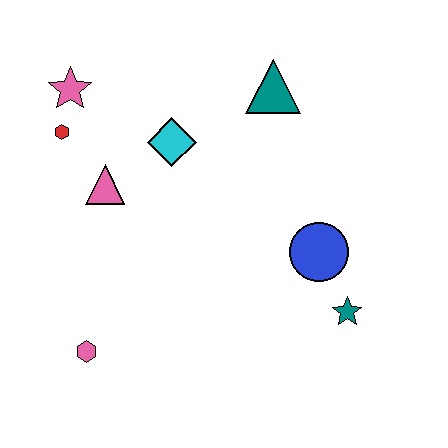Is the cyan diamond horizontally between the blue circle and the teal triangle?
No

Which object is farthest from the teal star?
The pink star is farthest from the teal star.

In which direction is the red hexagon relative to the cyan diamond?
The red hexagon is to the left of the cyan diamond.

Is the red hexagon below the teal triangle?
Yes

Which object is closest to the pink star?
The red hexagon is closest to the pink star.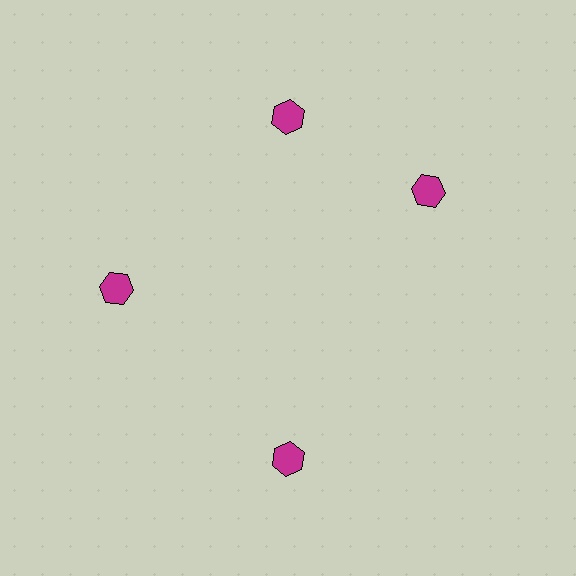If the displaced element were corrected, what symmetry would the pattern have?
It would have 4-fold rotational symmetry — the pattern would map onto itself every 90 degrees.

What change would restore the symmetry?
The symmetry would be restored by rotating it back into even spacing with its neighbors so that all 4 hexagons sit at equal angles and equal distance from the center.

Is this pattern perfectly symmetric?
No. The 4 magenta hexagons are arranged in a ring, but one element near the 3 o'clock position is rotated out of alignment along the ring, breaking the 4-fold rotational symmetry.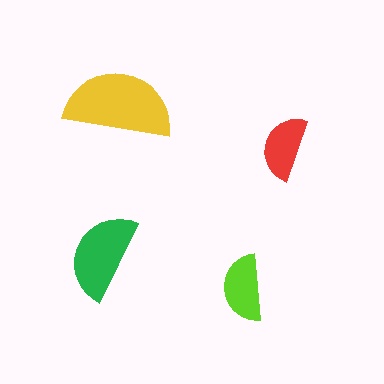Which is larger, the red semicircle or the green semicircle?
The green one.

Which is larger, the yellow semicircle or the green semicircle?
The yellow one.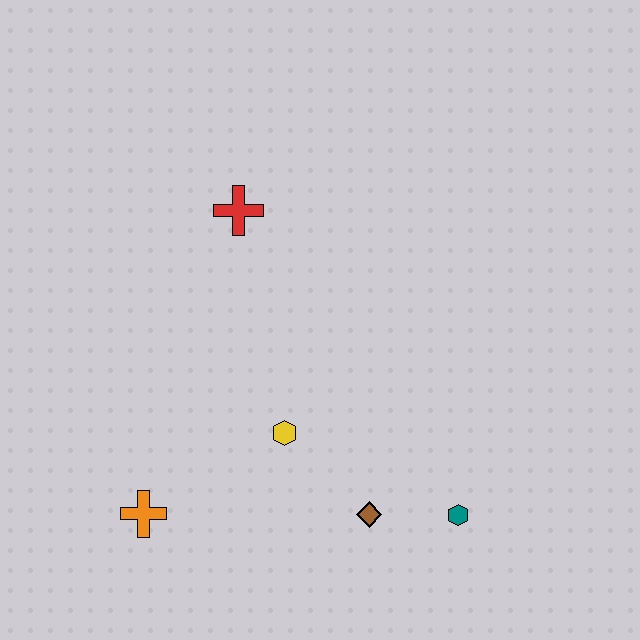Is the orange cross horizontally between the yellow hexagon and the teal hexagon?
No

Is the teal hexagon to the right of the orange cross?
Yes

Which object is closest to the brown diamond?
The teal hexagon is closest to the brown diamond.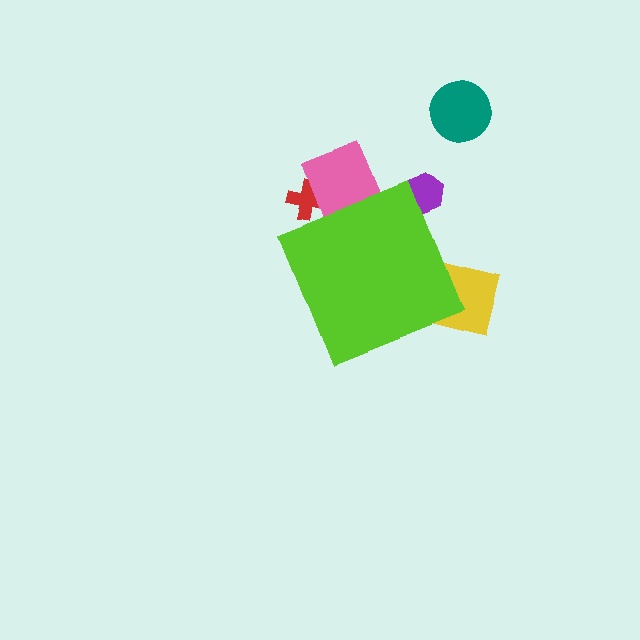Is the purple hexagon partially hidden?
Yes, the purple hexagon is partially hidden behind the lime diamond.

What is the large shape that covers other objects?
A lime diamond.